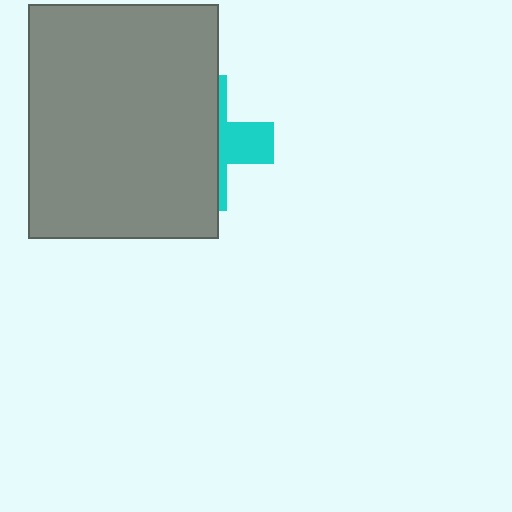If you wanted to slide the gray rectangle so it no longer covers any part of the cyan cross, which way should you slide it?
Slide it left — that is the most direct way to separate the two shapes.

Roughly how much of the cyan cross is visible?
A small part of it is visible (roughly 31%).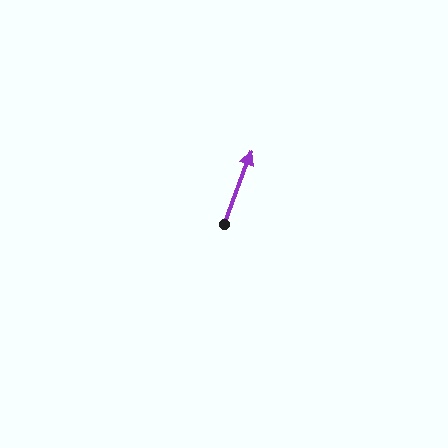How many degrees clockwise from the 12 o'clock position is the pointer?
Approximately 20 degrees.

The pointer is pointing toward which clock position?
Roughly 1 o'clock.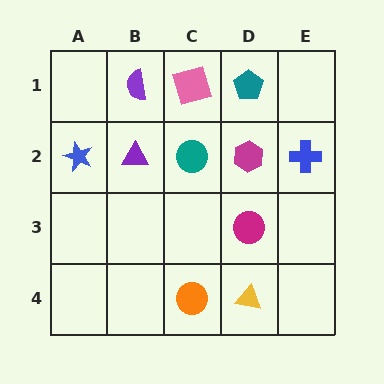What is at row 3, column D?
A magenta circle.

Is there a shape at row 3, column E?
No, that cell is empty.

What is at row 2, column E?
A blue cross.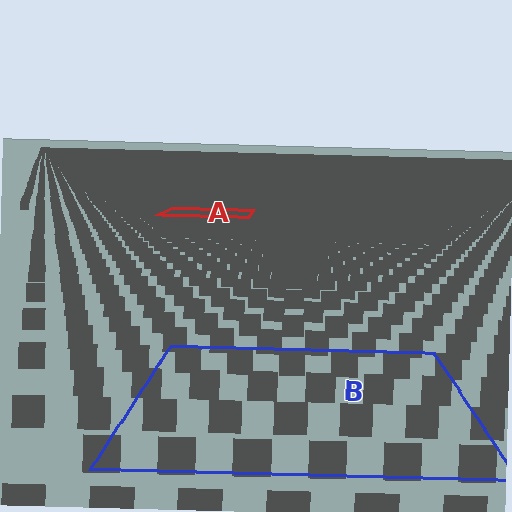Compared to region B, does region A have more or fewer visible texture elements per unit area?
Region A has more texture elements per unit area — they are packed more densely because it is farther away.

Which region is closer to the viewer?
Region B is closer. The texture elements there are larger and more spread out.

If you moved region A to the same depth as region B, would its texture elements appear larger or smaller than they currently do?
They would appear larger. At a closer depth, the same texture elements are projected at a bigger on-screen size.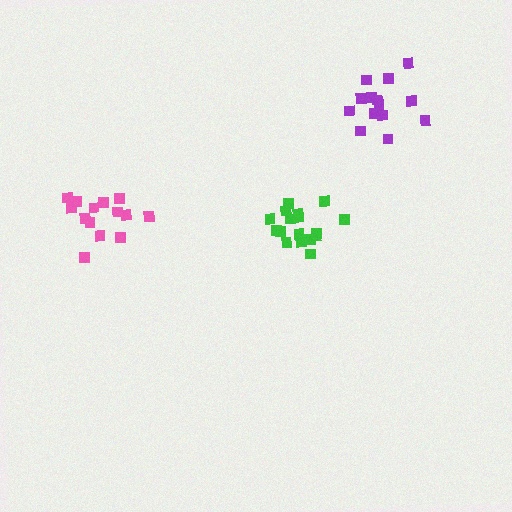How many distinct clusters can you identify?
There are 3 distinct clusters.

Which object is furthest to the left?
The pink cluster is leftmost.